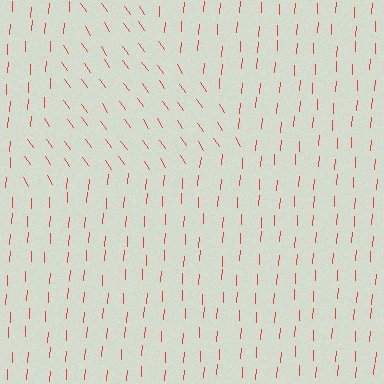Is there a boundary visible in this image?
Yes, there is a texture boundary formed by a change in line orientation.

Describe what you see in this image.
The image is filled with small red line segments. A triangle region in the image has lines oriented differently from the surrounding lines, creating a visible texture boundary.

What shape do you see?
I see a triangle.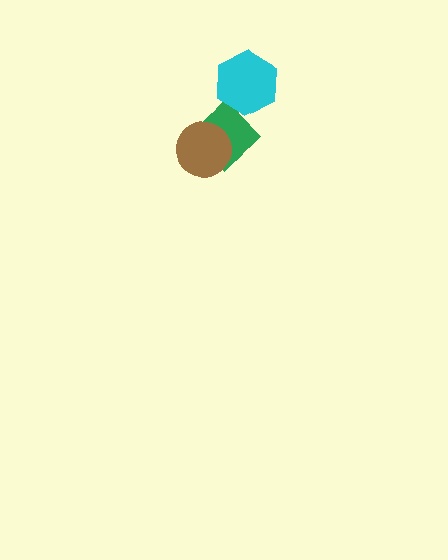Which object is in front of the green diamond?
The brown circle is in front of the green diamond.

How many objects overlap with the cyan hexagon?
0 objects overlap with the cyan hexagon.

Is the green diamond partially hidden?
Yes, it is partially covered by another shape.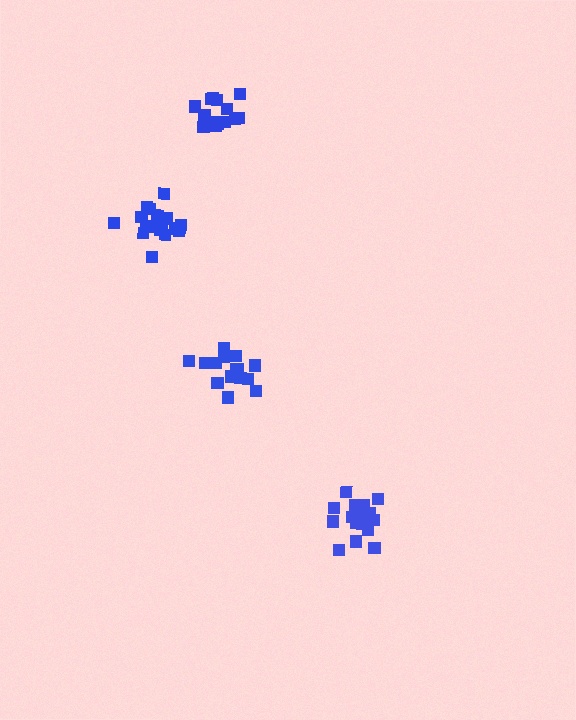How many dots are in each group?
Group 1: 19 dots, Group 2: 16 dots, Group 3: 14 dots, Group 4: 17 dots (66 total).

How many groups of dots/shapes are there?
There are 4 groups.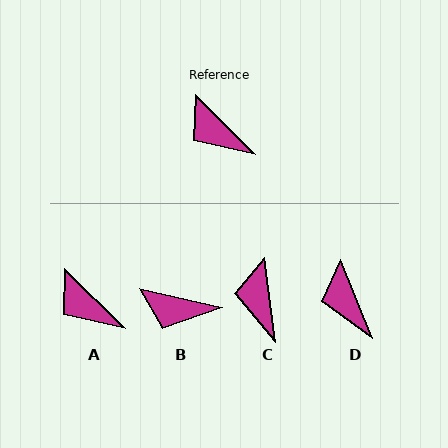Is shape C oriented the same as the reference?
No, it is off by about 38 degrees.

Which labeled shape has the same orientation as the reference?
A.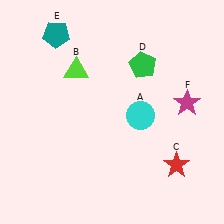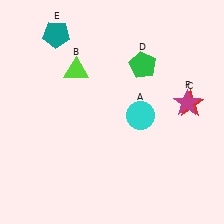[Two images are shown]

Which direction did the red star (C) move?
The red star (C) moved up.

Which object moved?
The red star (C) moved up.